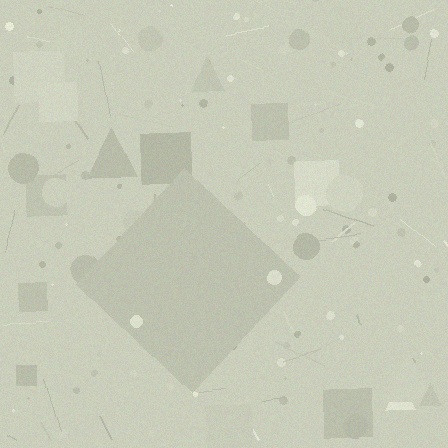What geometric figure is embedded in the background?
A diamond is embedded in the background.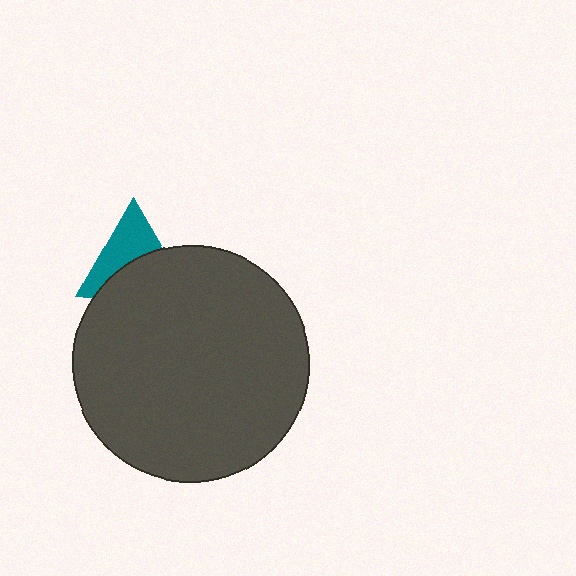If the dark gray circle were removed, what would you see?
You would see the complete teal triangle.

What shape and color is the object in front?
The object in front is a dark gray circle.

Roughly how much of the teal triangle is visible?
About half of it is visible (roughly 51%).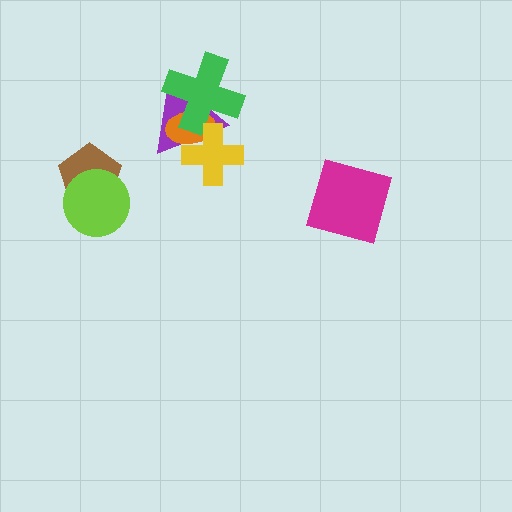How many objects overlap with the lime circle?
1 object overlaps with the lime circle.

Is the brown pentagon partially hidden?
Yes, it is partially covered by another shape.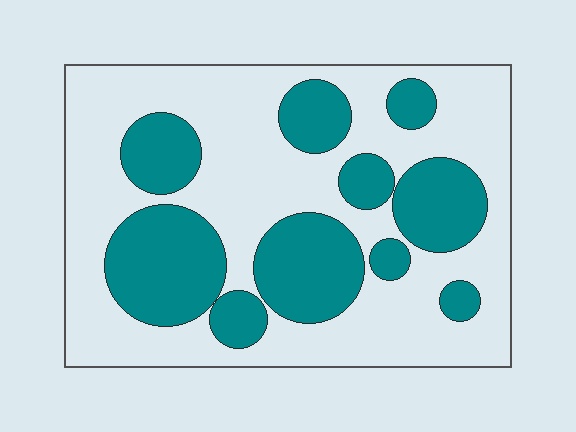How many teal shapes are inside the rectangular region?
10.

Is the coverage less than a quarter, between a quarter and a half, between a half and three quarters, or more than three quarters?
Between a quarter and a half.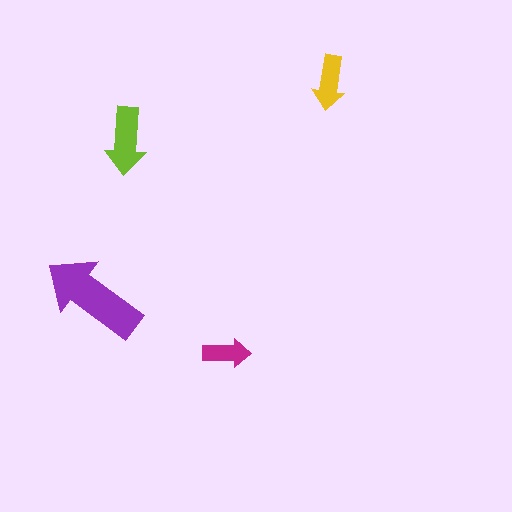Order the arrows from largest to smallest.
the purple one, the lime one, the yellow one, the magenta one.